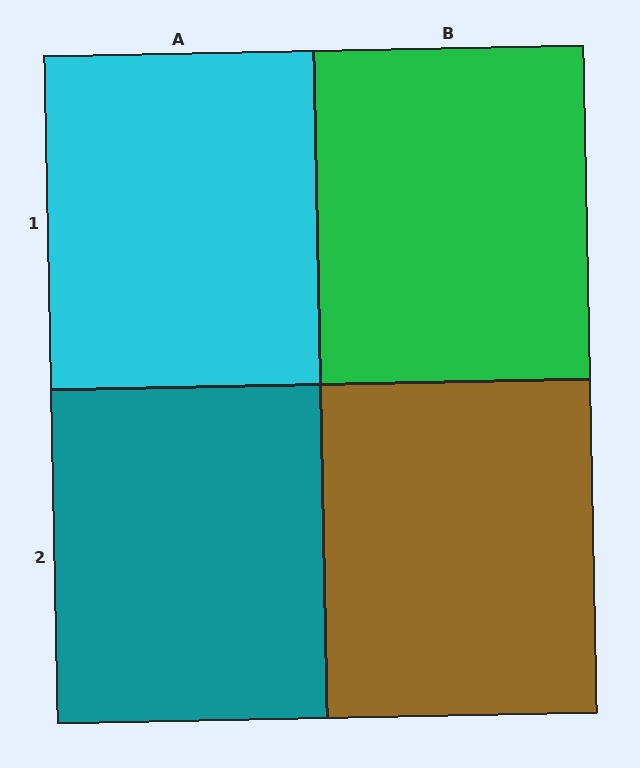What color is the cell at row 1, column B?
Green.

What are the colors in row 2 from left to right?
Teal, brown.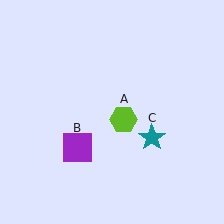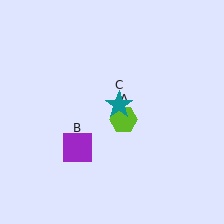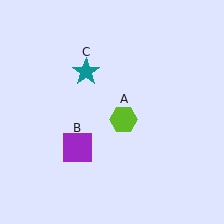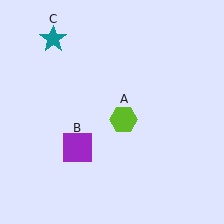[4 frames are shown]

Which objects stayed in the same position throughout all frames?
Lime hexagon (object A) and purple square (object B) remained stationary.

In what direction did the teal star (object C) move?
The teal star (object C) moved up and to the left.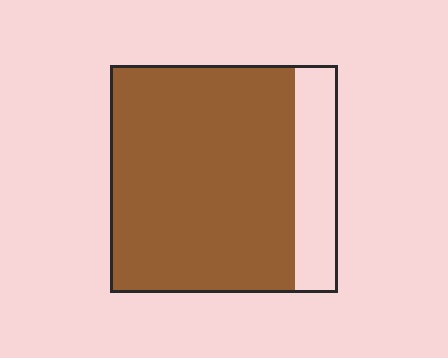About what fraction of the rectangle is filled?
About four fifths (4/5).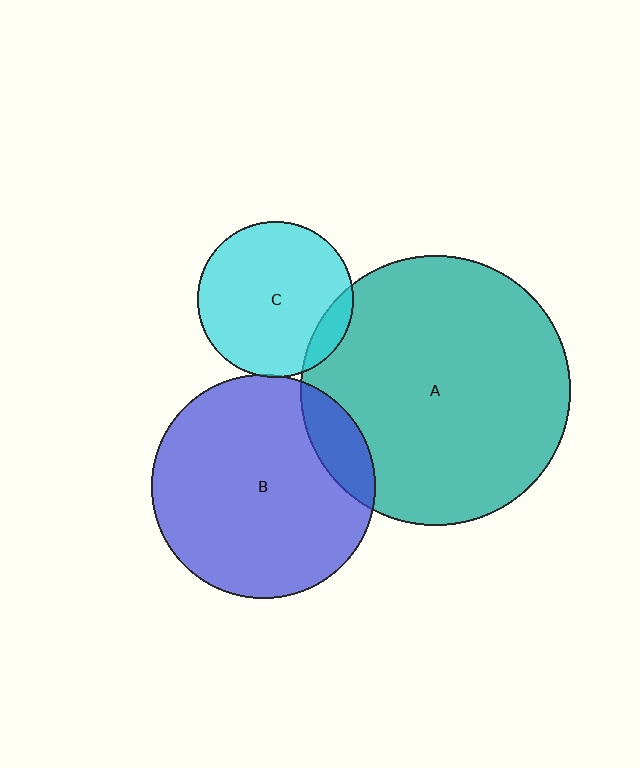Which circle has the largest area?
Circle A (teal).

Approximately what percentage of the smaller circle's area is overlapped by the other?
Approximately 5%.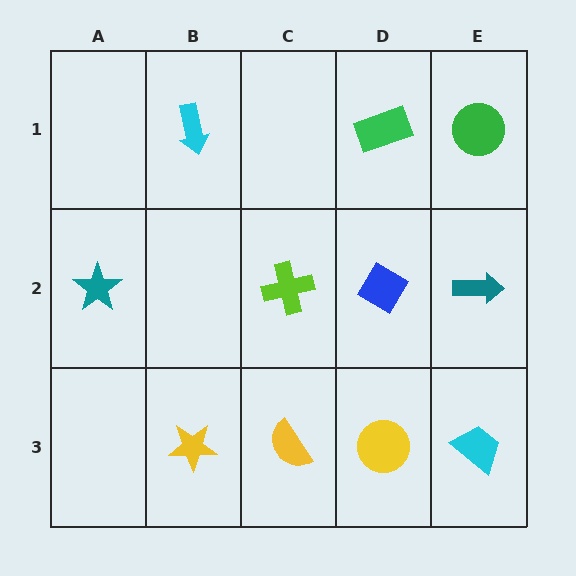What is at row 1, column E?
A green circle.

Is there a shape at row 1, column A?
No, that cell is empty.